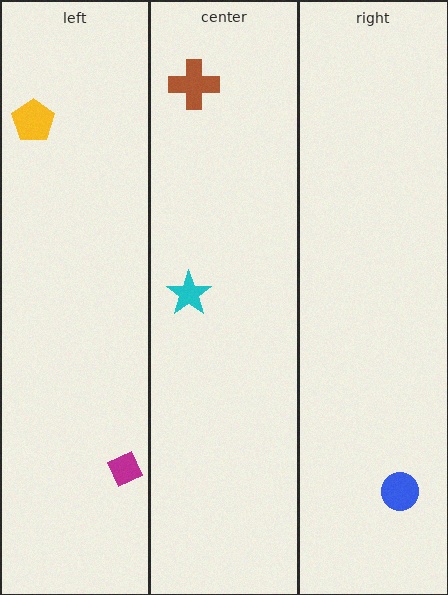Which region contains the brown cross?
The center region.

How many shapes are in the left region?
2.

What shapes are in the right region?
The blue circle.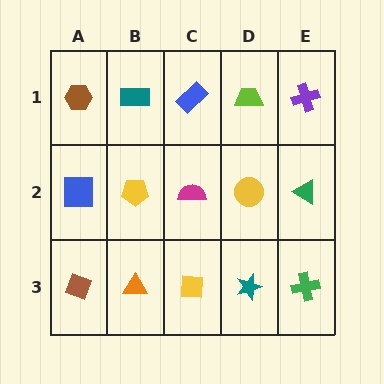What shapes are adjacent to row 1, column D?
A yellow circle (row 2, column D), a blue rectangle (row 1, column C), a purple cross (row 1, column E).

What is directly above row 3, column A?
A blue square.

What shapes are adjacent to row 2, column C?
A blue rectangle (row 1, column C), a yellow square (row 3, column C), a yellow pentagon (row 2, column B), a yellow circle (row 2, column D).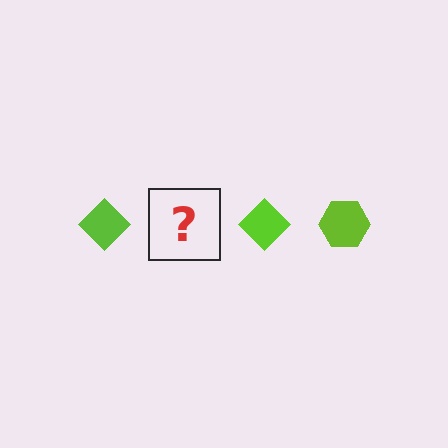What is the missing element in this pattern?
The missing element is a lime hexagon.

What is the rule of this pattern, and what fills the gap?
The rule is that the pattern cycles through diamond, hexagon shapes in lime. The gap should be filled with a lime hexagon.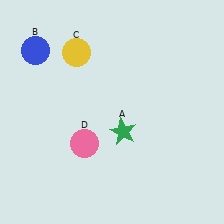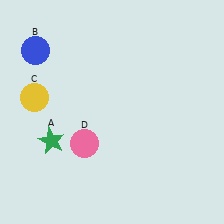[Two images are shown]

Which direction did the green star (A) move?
The green star (A) moved left.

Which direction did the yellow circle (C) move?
The yellow circle (C) moved down.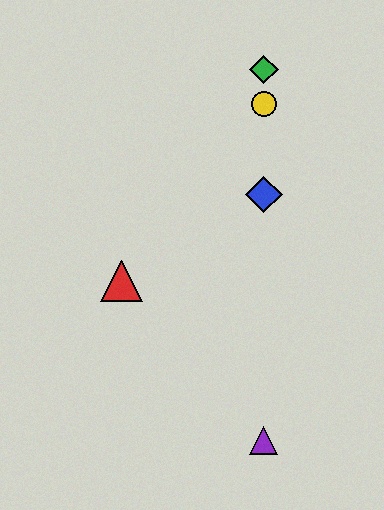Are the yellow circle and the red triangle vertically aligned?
No, the yellow circle is at x≈264 and the red triangle is at x≈122.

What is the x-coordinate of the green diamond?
The green diamond is at x≈264.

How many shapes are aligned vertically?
4 shapes (the blue diamond, the green diamond, the yellow circle, the purple triangle) are aligned vertically.